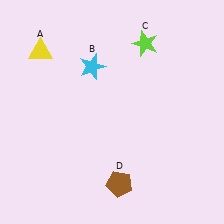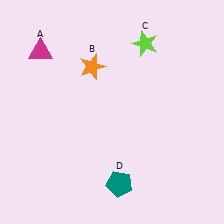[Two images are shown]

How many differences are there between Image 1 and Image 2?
There are 3 differences between the two images.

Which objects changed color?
A changed from yellow to magenta. B changed from cyan to orange. D changed from brown to teal.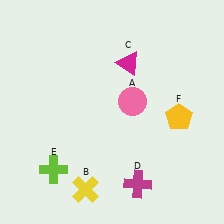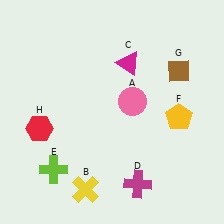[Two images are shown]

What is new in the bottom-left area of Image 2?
A red hexagon (H) was added in the bottom-left area of Image 2.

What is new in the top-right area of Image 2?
A brown diamond (G) was added in the top-right area of Image 2.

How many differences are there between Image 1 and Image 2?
There are 2 differences between the two images.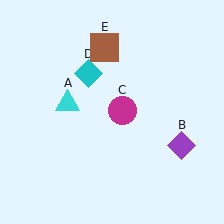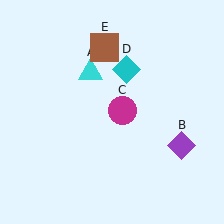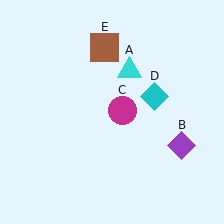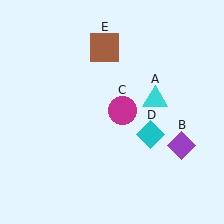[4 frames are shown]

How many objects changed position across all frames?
2 objects changed position: cyan triangle (object A), cyan diamond (object D).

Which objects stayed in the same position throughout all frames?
Purple diamond (object B) and magenta circle (object C) and brown square (object E) remained stationary.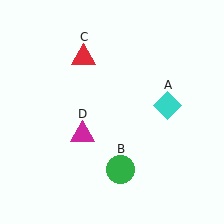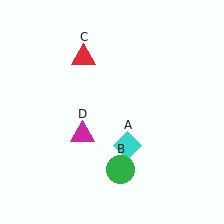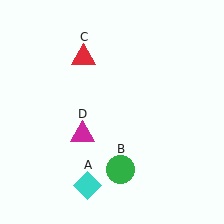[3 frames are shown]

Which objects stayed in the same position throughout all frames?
Green circle (object B) and red triangle (object C) and magenta triangle (object D) remained stationary.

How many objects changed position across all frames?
1 object changed position: cyan diamond (object A).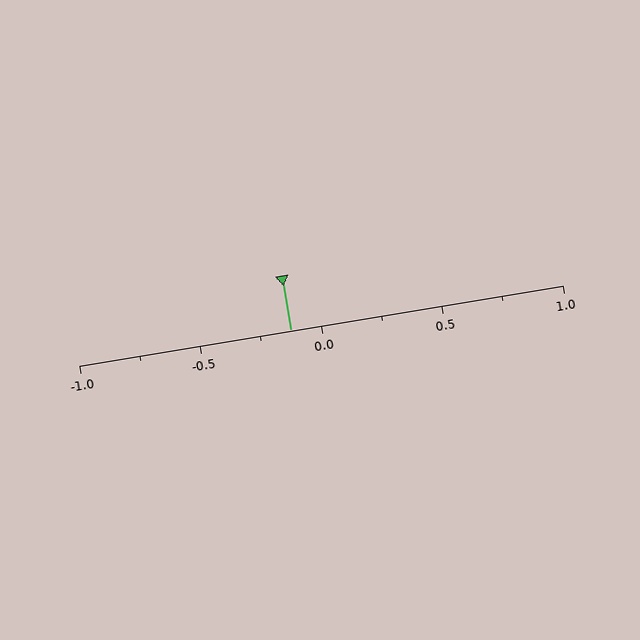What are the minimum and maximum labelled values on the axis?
The axis runs from -1.0 to 1.0.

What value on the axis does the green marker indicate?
The marker indicates approximately -0.12.